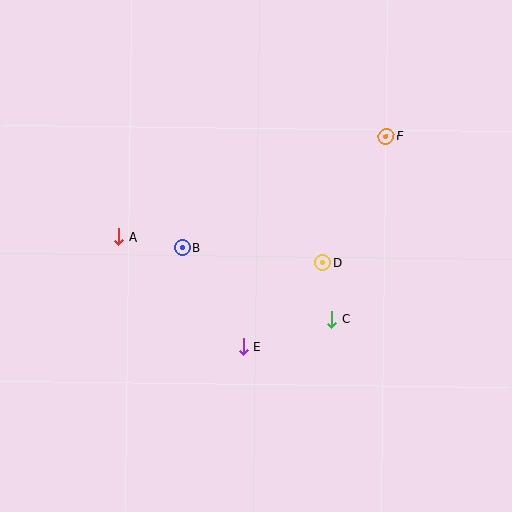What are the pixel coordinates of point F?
Point F is at (386, 136).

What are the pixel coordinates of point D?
Point D is at (323, 262).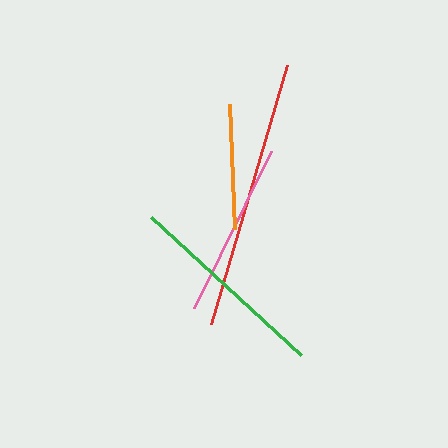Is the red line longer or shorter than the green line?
The red line is longer than the green line.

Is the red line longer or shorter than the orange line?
The red line is longer than the orange line.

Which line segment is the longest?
The red line is the longest at approximately 269 pixels.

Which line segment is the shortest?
The orange line is the shortest at approximately 125 pixels.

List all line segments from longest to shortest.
From longest to shortest: red, green, pink, orange.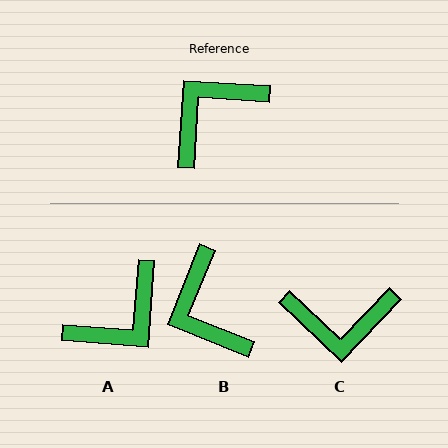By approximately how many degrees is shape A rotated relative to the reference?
Approximately 179 degrees counter-clockwise.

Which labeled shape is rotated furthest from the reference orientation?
A, about 179 degrees away.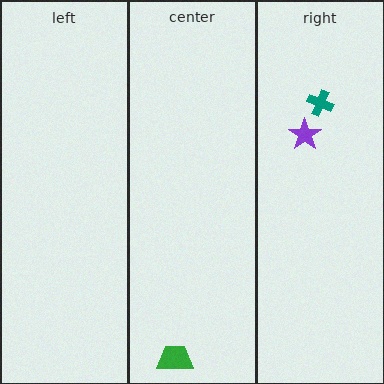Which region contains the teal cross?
The right region.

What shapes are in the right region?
The teal cross, the purple star.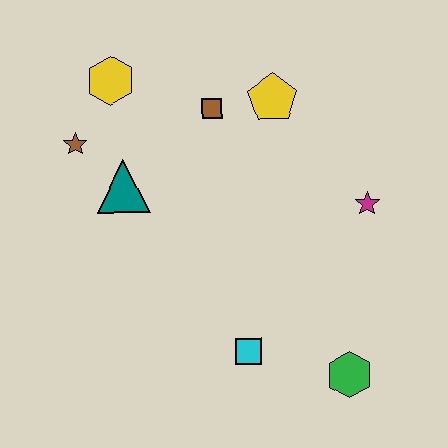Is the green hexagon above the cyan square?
No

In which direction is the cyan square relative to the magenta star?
The cyan square is below the magenta star.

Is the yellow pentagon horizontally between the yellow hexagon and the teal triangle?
No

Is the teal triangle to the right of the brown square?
No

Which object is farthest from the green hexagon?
The yellow hexagon is farthest from the green hexagon.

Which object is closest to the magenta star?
The yellow pentagon is closest to the magenta star.